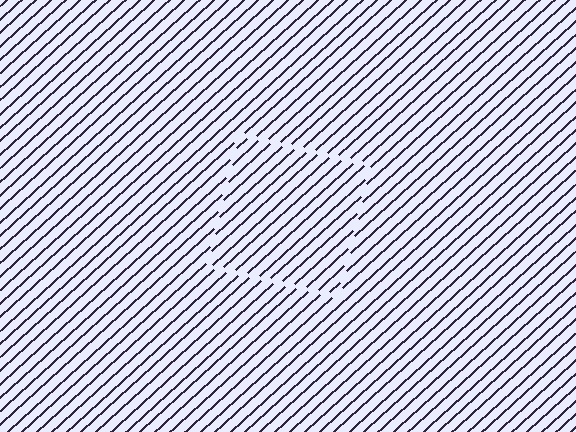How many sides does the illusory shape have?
4 sides — the line-ends trace a square.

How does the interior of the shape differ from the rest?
The interior of the shape contains the same grating, shifted by half a period — the contour is defined by the phase discontinuity where line-ends from the inner and outer gratings abut.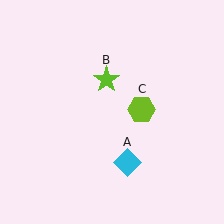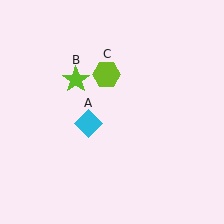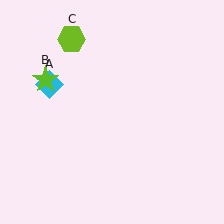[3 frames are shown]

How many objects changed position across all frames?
3 objects changed position: cyan diamond (object A), lime star (object B), lime hexagon (object C).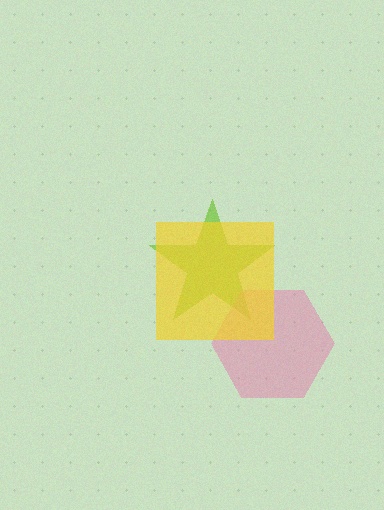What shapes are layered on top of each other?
The layered shapes are: a lime star, a pink hexagon, a yellow square.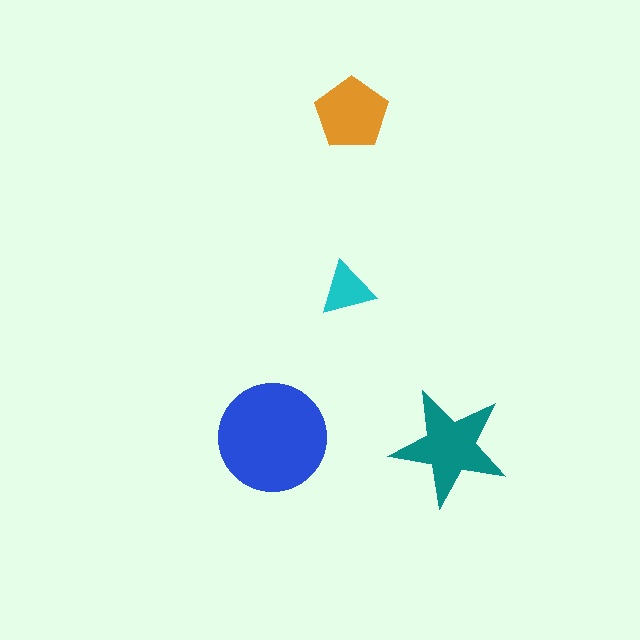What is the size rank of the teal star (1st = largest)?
2nd.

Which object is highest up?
The orange pentagon is topmost.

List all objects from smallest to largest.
The cyan triangle, the orange pentagon, the teal star, the blue circle.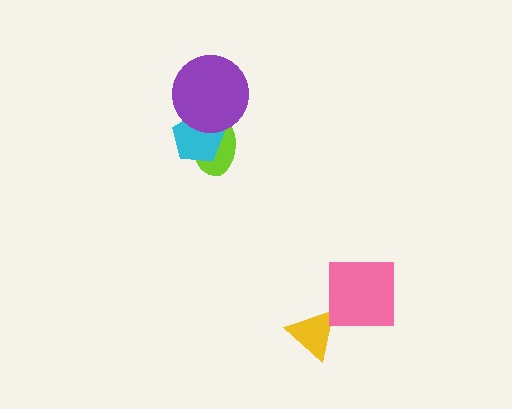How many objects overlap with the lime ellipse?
2 objects overlap with the lime ellipse.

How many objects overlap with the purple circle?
2 objects overlap with the purple circle.